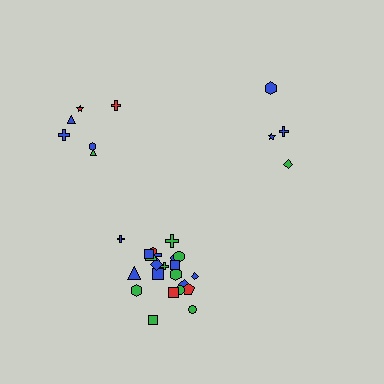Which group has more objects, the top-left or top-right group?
The top-left group.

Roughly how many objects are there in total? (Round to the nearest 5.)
Roughly 30 objects in total.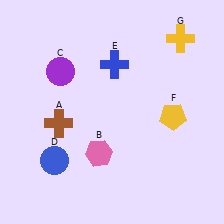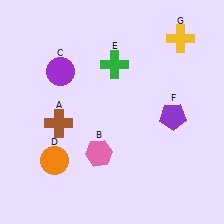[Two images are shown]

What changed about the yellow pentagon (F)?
In Image 1, F is yellow. In Image 2, it changed to purple.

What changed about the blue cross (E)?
In Image 1, E is blue. In Image 2, it changed to green.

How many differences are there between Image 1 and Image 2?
There are 3 differences between the two images.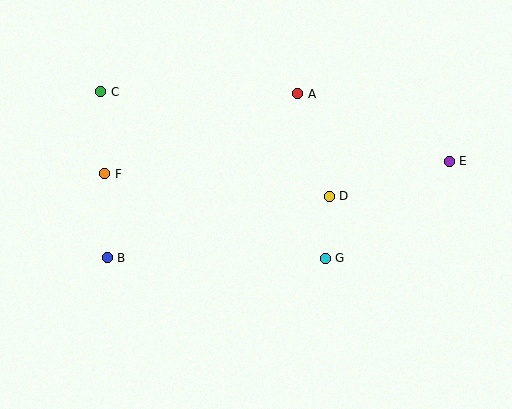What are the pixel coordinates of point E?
Point E is at (449, 161).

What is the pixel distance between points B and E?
The distance between B and E is 355 pixels.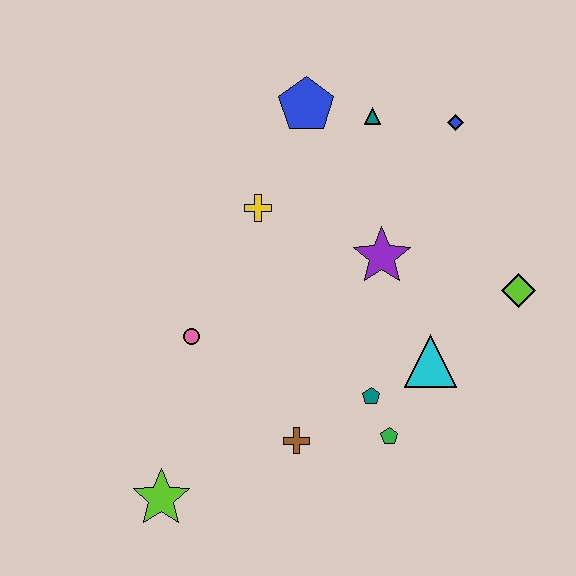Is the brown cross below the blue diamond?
Yes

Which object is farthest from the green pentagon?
The blue pentagon is farthest from the green pentagon.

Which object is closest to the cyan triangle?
The teal pentagon is closest to the cyan triangle.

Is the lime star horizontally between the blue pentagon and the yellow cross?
No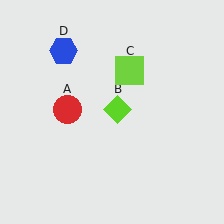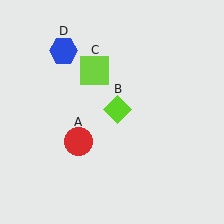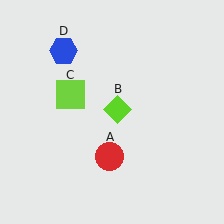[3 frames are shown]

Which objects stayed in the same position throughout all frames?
Lime diamond (object B) and blue hexagon (object D) remained stationary.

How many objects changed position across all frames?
2 objects changed position: red circle (object A), lime square (object C).